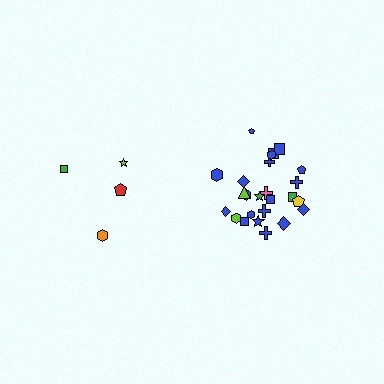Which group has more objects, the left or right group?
The right group.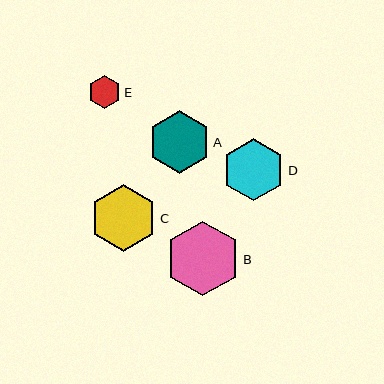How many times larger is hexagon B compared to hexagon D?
Hexagon B is approximately 1.2 times the size of hexagon D.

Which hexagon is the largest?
Hexagon B is the largest with a size of approximately 74 pixels.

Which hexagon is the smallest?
Hexagon E is the smallest with a size of approximately 33 pixels.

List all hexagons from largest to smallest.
From largest to smallest: B, C, A, D, E.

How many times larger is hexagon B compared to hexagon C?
Hexagon B is approximately 1.1 times the size of hexagon C.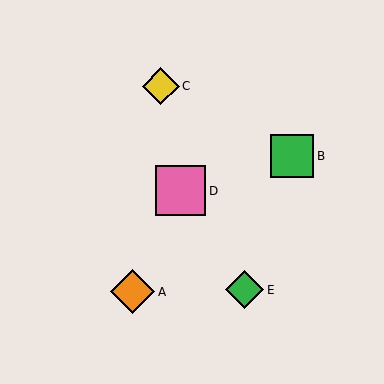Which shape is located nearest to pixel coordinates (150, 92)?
The yellow diamond (labeled C) at (161, 86) is nearest to that location.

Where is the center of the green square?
The center of the green square is at (292, 156).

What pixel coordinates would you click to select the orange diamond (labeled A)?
Click at (132, 292) to select the orange diamond A.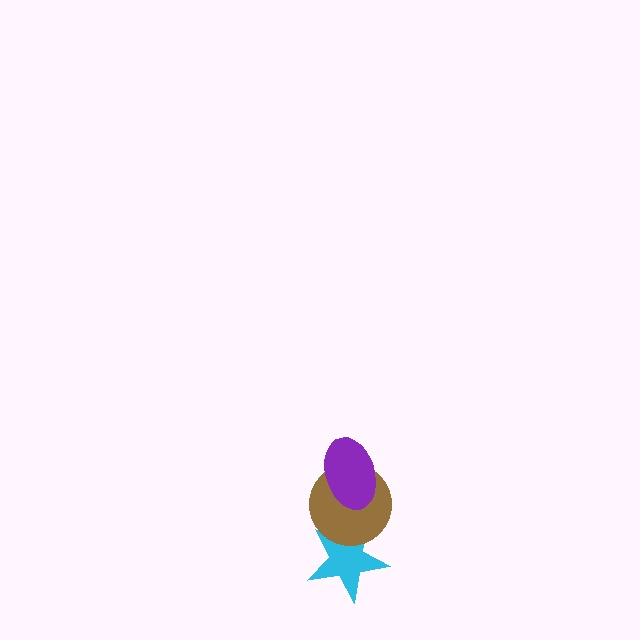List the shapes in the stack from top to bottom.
From top to bottom: the purple ellipse, the brown circle, the cyan star.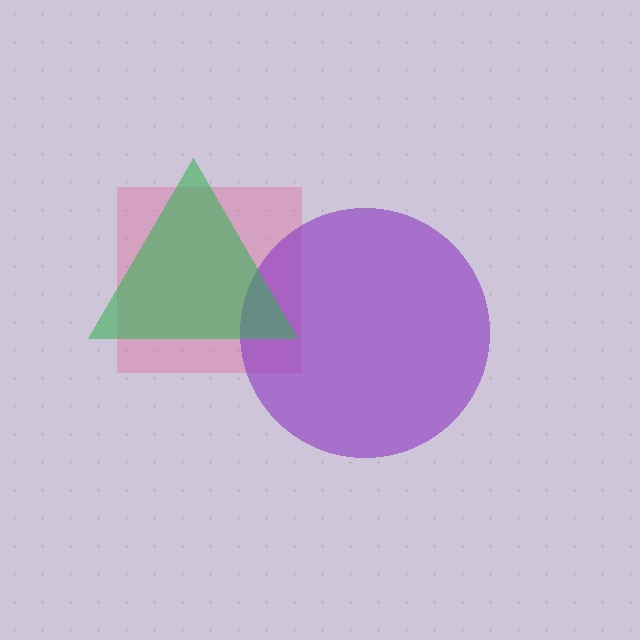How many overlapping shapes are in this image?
There are 3 overlapping shapes in the image.